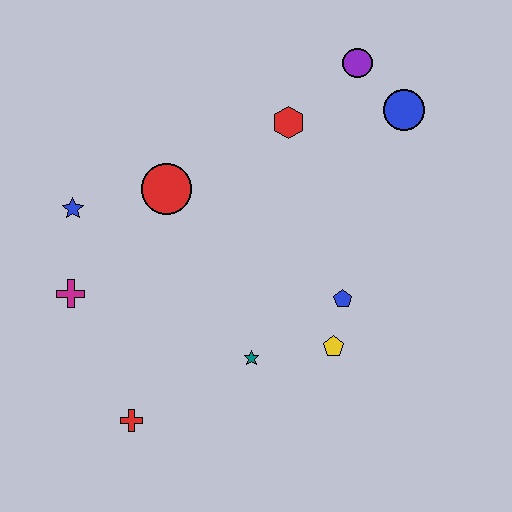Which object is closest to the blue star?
The magenta cross is closest to the blue star.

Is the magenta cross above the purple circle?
No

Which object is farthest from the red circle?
The blue circle is farthest from the red circle.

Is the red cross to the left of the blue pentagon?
Yes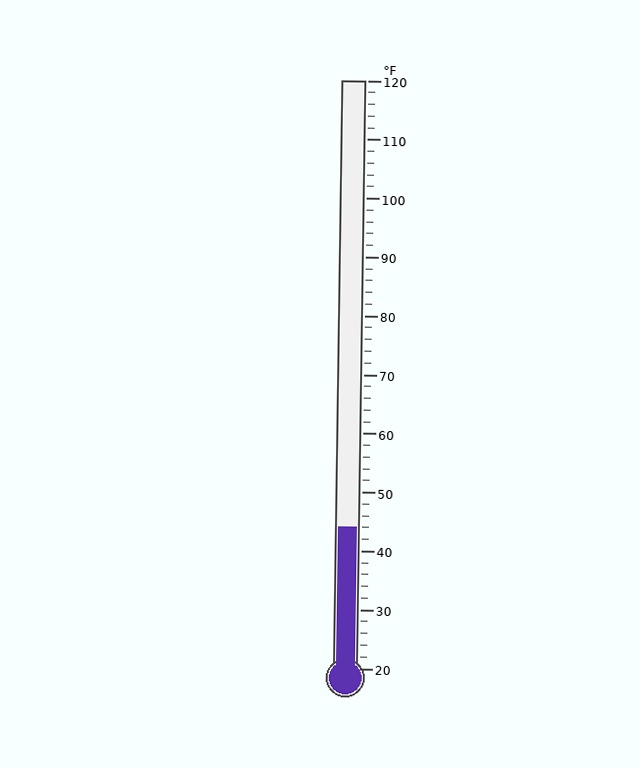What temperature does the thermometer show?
The thermometer shows approximately 44°F.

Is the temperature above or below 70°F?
The temperature is below 70°F.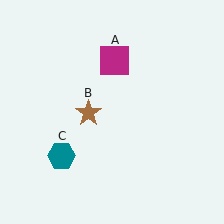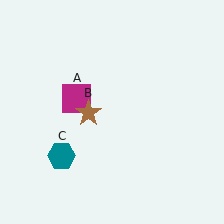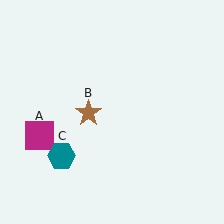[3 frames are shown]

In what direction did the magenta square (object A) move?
The magenta square (object A) moved down and to the left.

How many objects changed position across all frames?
1 object changed position: magenta square (object A).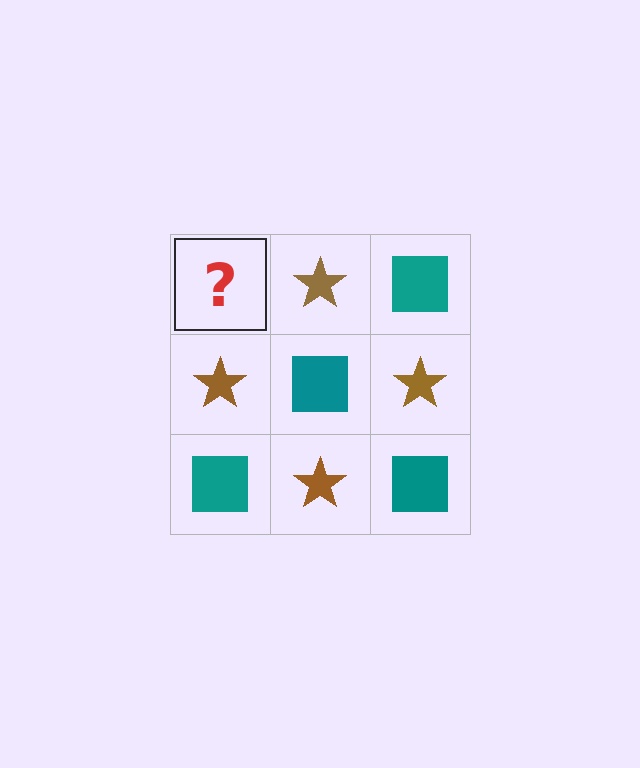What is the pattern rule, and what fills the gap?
The rule is that it alternates teal square and brown star in a checkerboard pattern. The gap should be filled with a teal square.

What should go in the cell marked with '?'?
The missing cell should contain a teal square.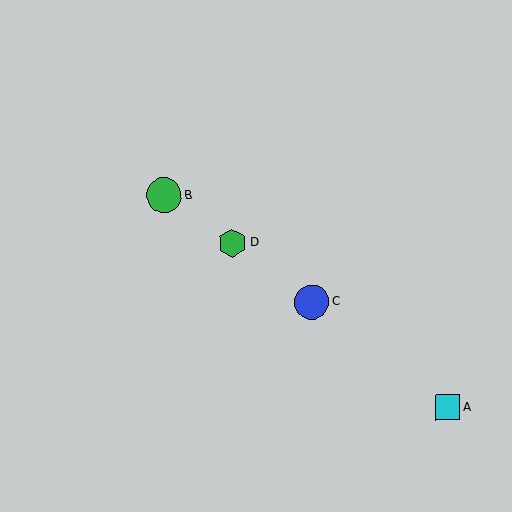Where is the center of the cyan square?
The center of the cyan square is at (448, 407).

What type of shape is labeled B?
Shape B is a green circle.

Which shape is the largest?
The green circle (labeled B) is the largest.